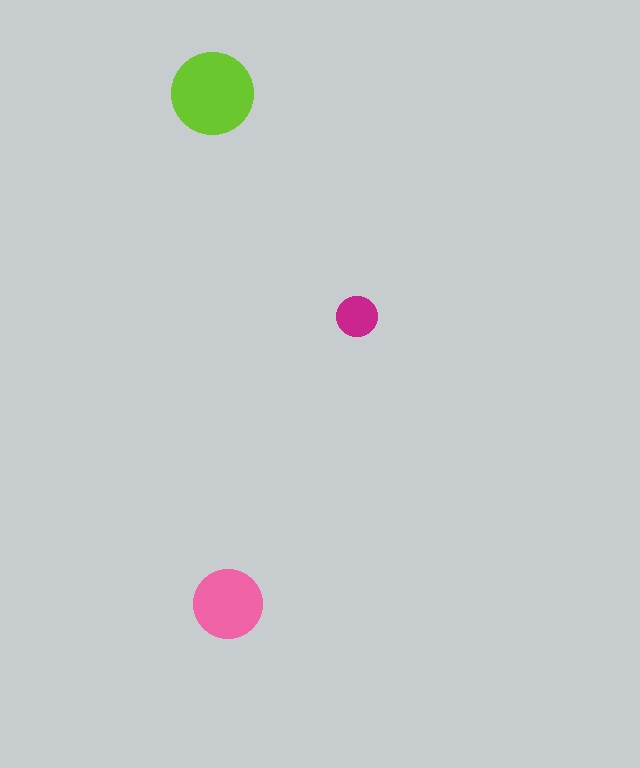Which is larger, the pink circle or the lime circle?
The lime one.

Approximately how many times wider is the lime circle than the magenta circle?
About 2 times wider.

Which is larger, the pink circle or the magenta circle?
The pink one.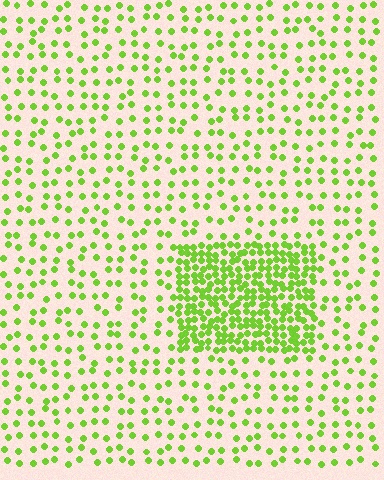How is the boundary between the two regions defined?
The boundary is defined by a change in element density (approximately 3.0x ratio). All elements are the same color, size, and shape.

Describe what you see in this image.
The image contains small lime elements arranged at two different densities. A rectangle-shaped region is visible where the elements are more densely packed than the surrounding area.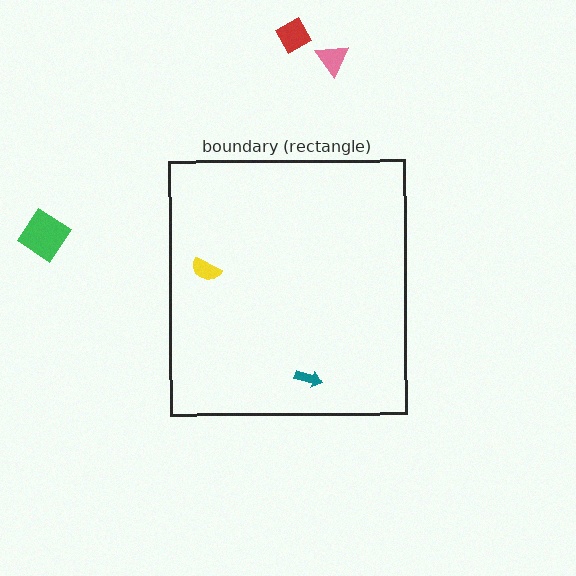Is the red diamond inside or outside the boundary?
Outside.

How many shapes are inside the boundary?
2 inside, 3 outside.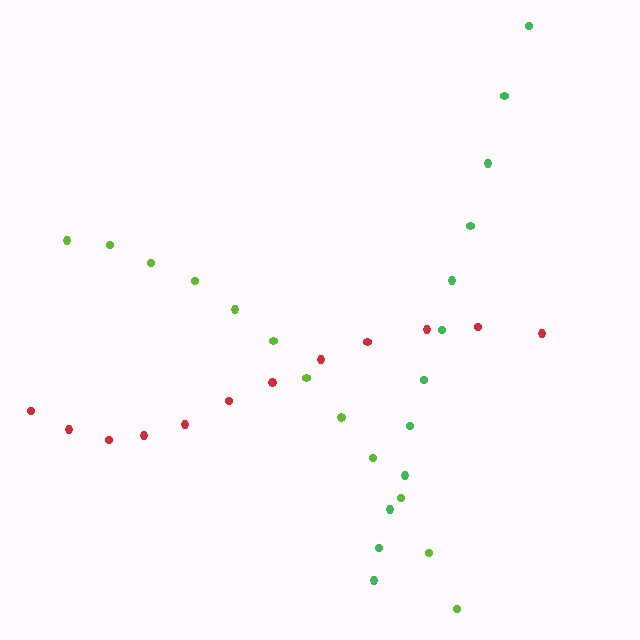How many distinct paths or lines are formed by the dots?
There are 3 distinct paths.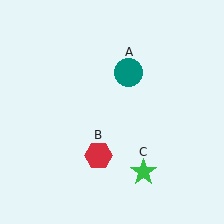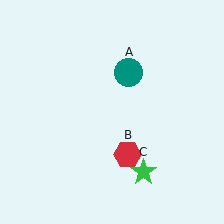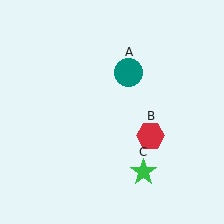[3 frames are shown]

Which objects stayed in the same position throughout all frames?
Teal circle (object A) and green star (object C) remained stationary.